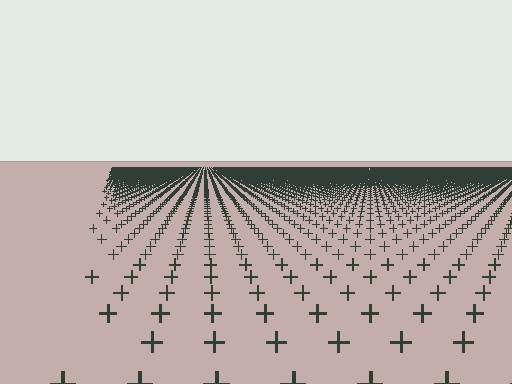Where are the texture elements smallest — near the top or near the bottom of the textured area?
Near the top.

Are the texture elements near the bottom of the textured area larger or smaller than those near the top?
Larger. Near the bottom, elements are closer to the viewer and appear at a bigger on-screen size.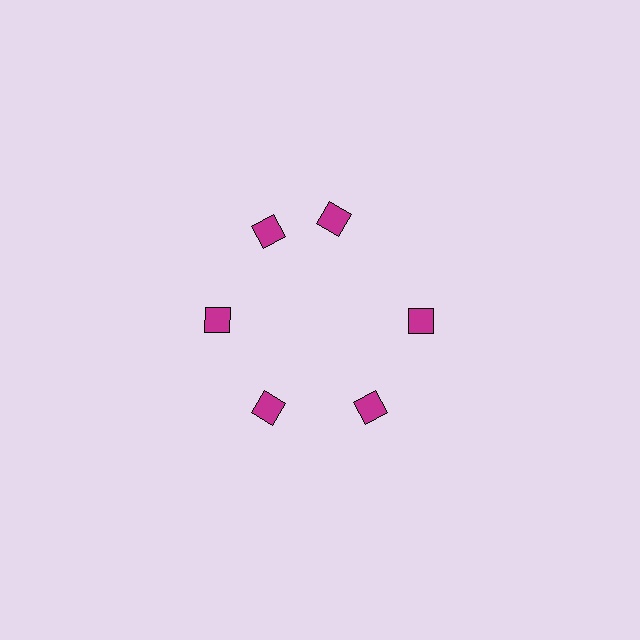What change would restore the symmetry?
The symmetry would be restored by rotating it back into even spacing with its neighbors so that all 6 diamonds sit at equal angles and equal distance from the center.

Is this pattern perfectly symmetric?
No. The 6 magenta diamonds are arranged in a ring, but one element near the 1 o'clock position is rotated out of alignment along the ring, breaking the 6-fold rotational symmetry.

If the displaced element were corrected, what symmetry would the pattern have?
It would have 6-fold rotational symmetry — the pattern would map onto itself every 60 degrees.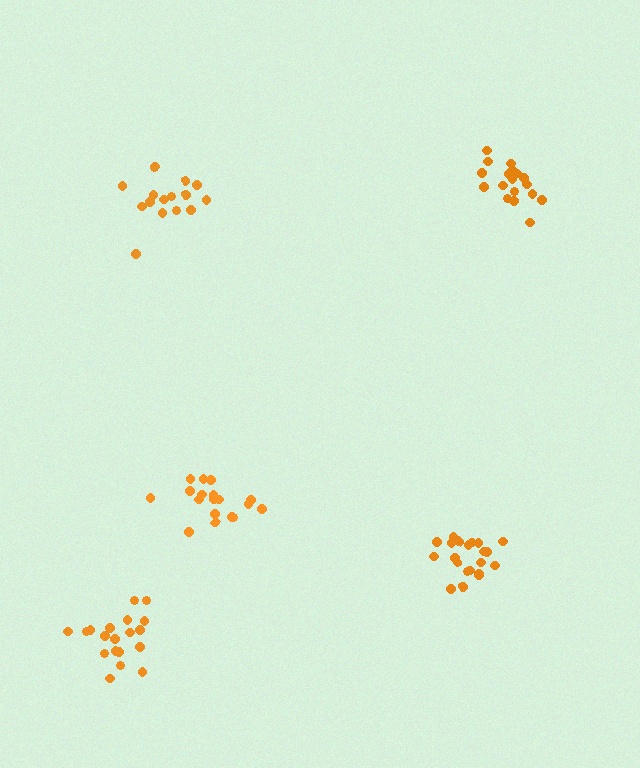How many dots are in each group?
Group 1: 20 dots, Group 2: 21 dots, Group 3: 18 dots, Group 4: 19 dots, Group 5: 16 dots (94 total).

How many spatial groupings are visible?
There are 5 spatial groupings.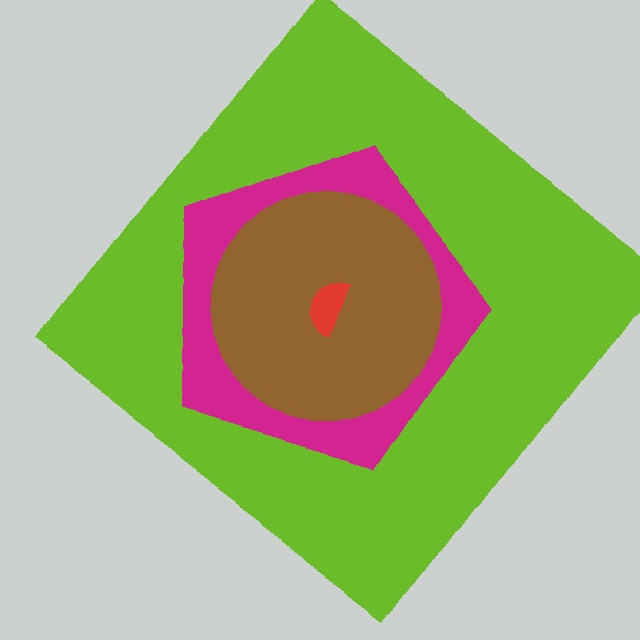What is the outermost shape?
The lime diamond.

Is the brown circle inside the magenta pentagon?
Yes.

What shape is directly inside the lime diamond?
The magenta pentagon.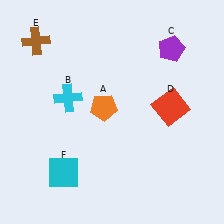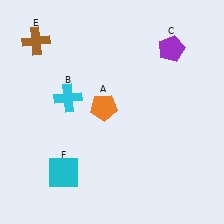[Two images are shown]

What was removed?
The red square (D) was removed in Image 2.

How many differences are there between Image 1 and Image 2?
There is 1 difference between the two images.